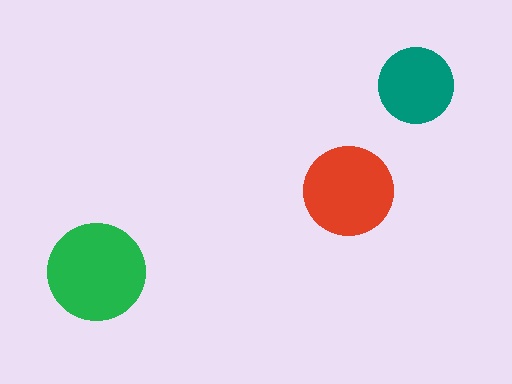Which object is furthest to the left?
The green circle is leftmost.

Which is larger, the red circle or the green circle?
The green one.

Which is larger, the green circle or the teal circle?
The green one.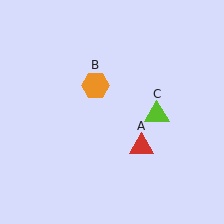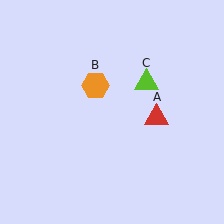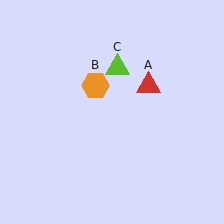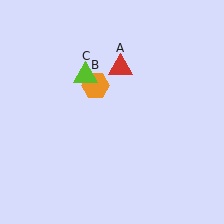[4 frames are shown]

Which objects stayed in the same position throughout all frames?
Orange hexagon (object B) remained stationary.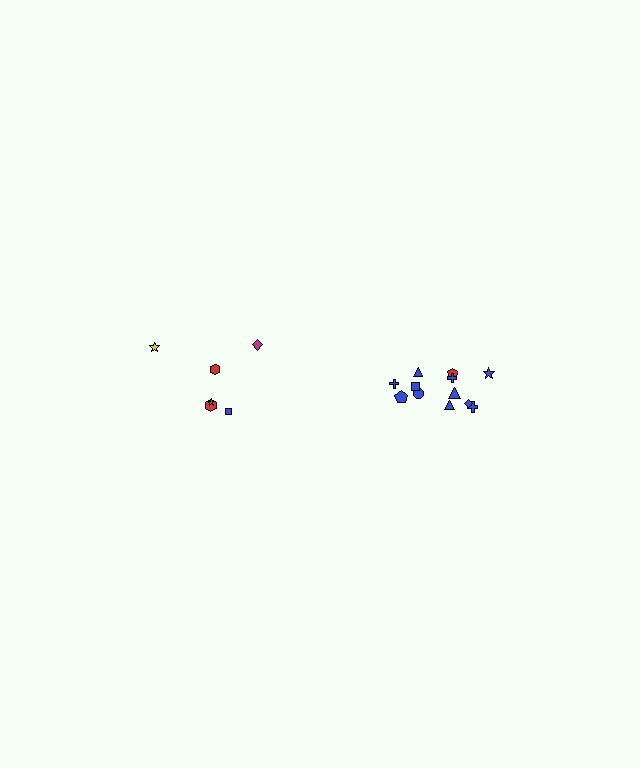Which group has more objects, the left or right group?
The right group.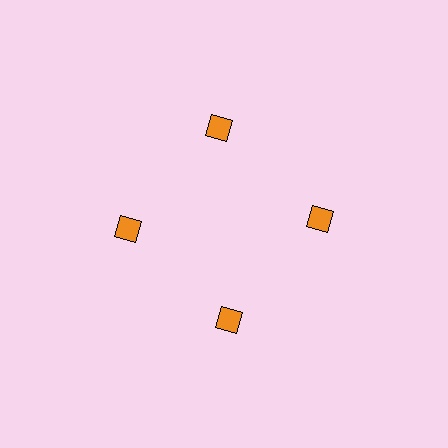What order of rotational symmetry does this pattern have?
This pattern has 4-fold rotational symmetry.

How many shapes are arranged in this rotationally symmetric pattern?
There are 4 shapes, arranged in 4 groups of 1.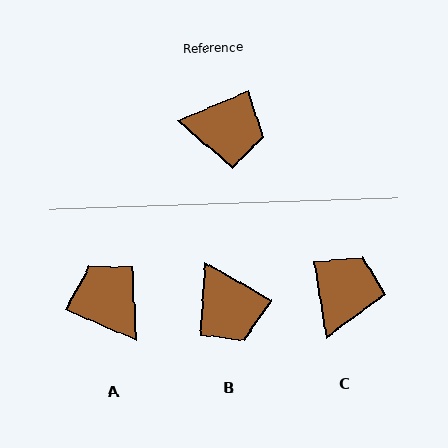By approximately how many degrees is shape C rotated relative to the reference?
Approximately 77 degrees counter-clockwise.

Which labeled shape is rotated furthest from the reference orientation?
A, about 133 degrees away.